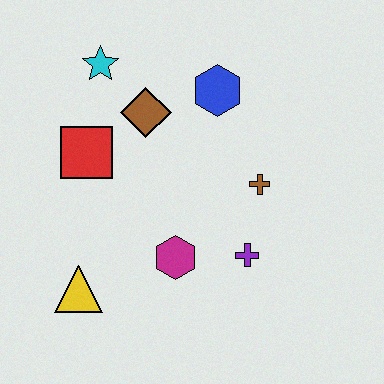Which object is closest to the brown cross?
The purple cross is closest to the brown cross.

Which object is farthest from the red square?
The purple cross is farthest from the red square.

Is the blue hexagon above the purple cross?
Yes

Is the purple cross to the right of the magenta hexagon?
Yes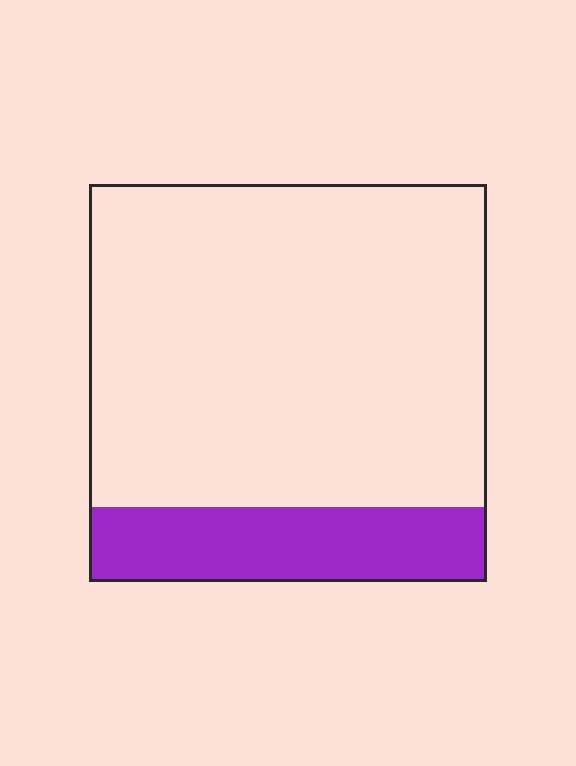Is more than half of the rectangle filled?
No.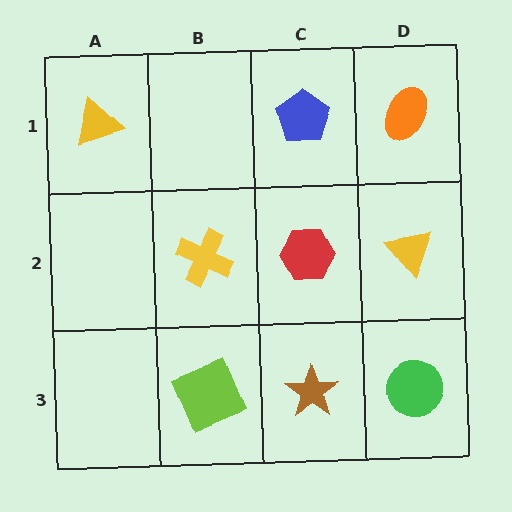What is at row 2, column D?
A yellow triangle.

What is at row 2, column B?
A yellow cross.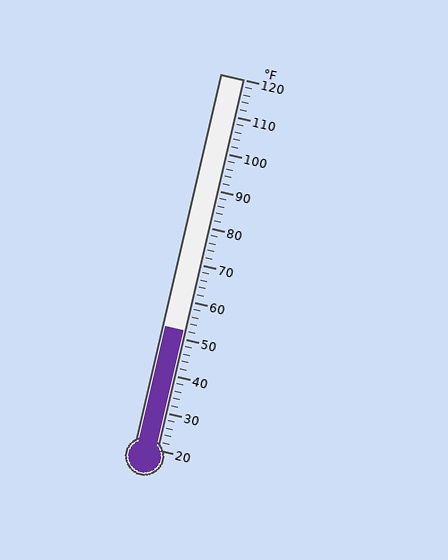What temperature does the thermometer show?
The thermometer shows approximately 52°F.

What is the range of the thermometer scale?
The thermometer scale ranges from 20°F to 120°F.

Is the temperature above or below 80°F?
The temperature is below 80°F.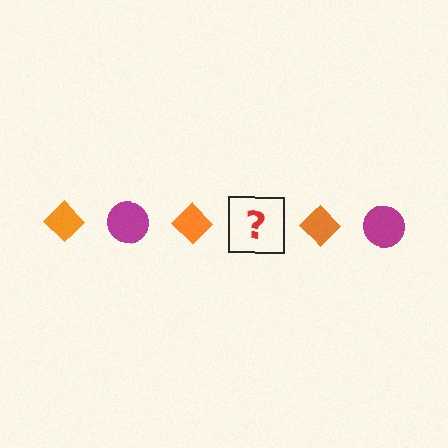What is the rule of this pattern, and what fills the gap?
The rule is that the pattern alternates between orange diamond and magenta circle. The gap should be filled with a magenta circle.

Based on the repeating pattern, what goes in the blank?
The blank should be a magenta circle.